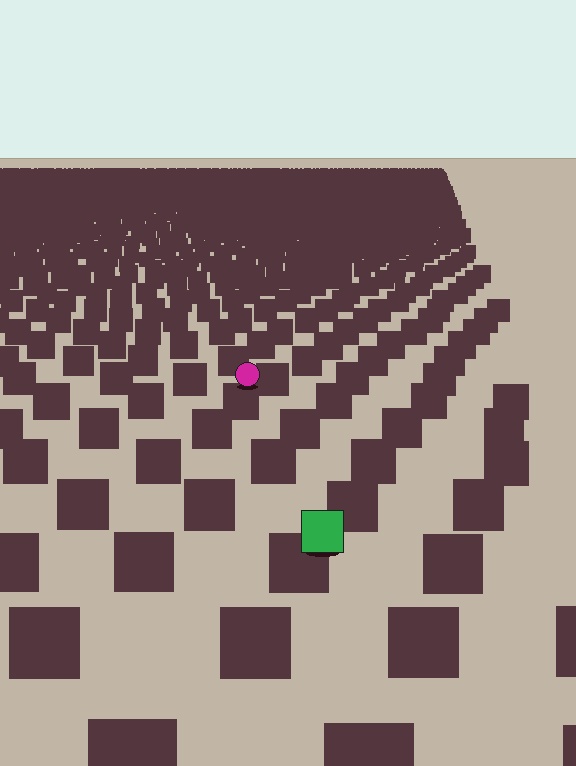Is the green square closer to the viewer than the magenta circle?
Yes. The green square is closer — you can tell from the texture gradient: the ground texture is coarser near it.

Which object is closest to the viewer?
The green square is closest. The texture marks near it are larger and more spread out.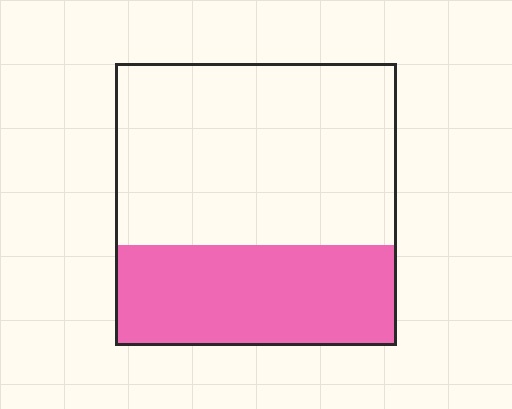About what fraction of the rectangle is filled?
About three eighths (3/8).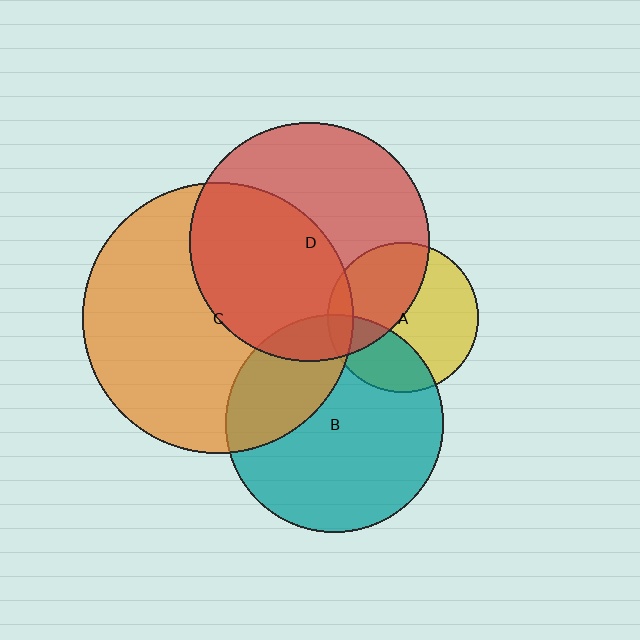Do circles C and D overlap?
Yes.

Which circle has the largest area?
Circle C (orange).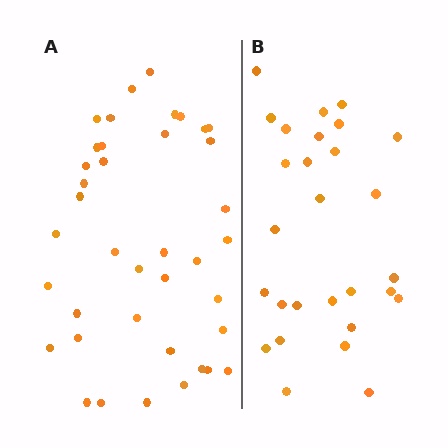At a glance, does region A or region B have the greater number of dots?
Region A (the left region) has more dots.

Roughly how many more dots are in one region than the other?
Region A has roughly 12 or so more dots than region B.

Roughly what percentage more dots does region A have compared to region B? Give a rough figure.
About 40% more.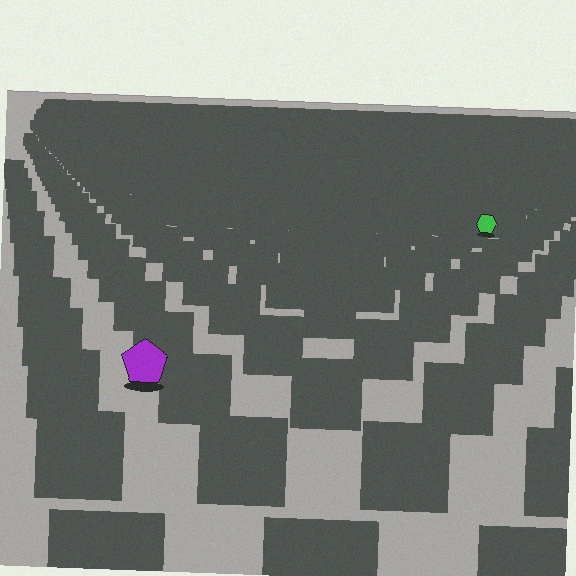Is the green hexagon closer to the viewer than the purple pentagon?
No. The purple pentagon is closer — you can tell from the texture gradient: the ground texture is coarser near it.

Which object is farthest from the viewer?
The green hexagon is farthest from the viewer. It appears smaller and the ground texture around it is denser.